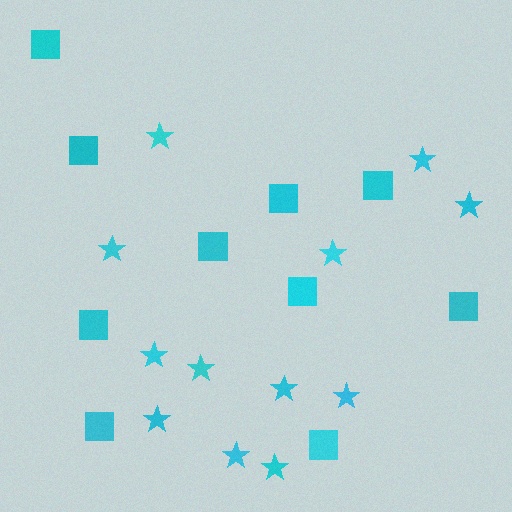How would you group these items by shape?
There are 2 groups: one group of squares (10) and one group of stars (12).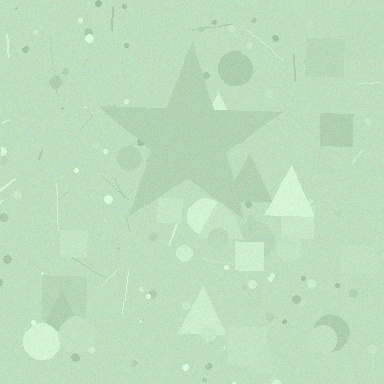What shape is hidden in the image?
A star is hidden in the image.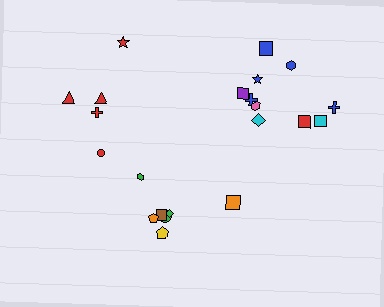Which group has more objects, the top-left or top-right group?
The top-right group.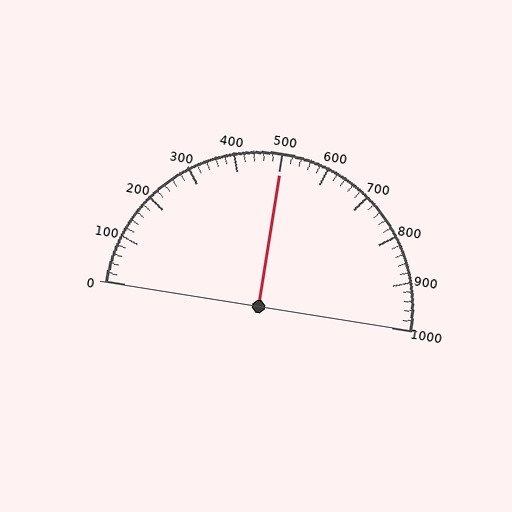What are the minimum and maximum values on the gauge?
The gauge ranges from 0 to 1000.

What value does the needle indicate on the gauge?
The needle indicates approximately 500.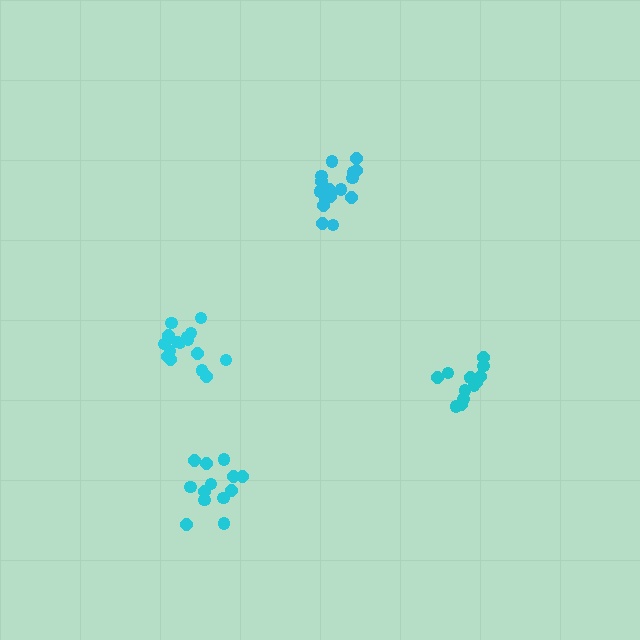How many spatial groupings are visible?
There are 4 spatial groupings.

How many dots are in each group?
Group 1: 18 dots, Group 2: 13 dots, Group 3: 13 dots, Group 4: 16 dots (60 total).